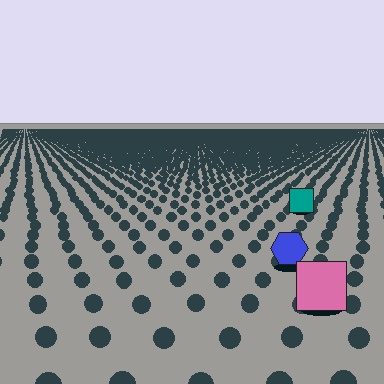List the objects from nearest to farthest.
From nearest to farthest: the pink square, the blue hexagon, the teal square.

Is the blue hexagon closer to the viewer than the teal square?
Yes. The blue hexagon is closer — you can tell from the texture gradient: the ground texture is coarser near it.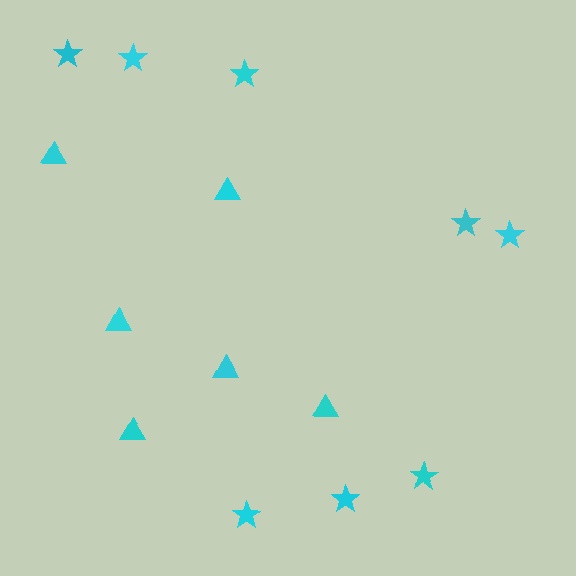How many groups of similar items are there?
There are 2 groups: one group of triangles (6) and one group of stars (8).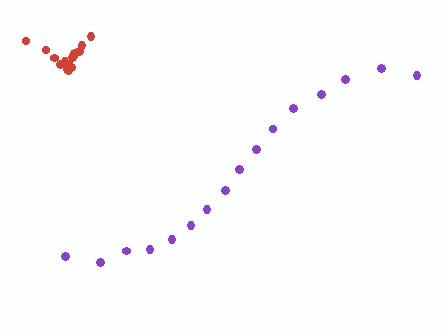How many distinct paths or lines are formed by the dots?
There are 2 distinct paths.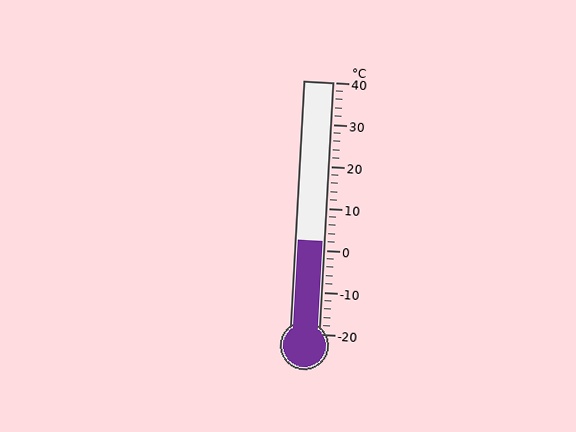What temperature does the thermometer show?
The thermometer shows approximately 2°C.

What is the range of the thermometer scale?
The thermometer scale ranges from -20°C to 40°C.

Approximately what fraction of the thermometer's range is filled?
The thermometer is filled to approximately 35% of its range.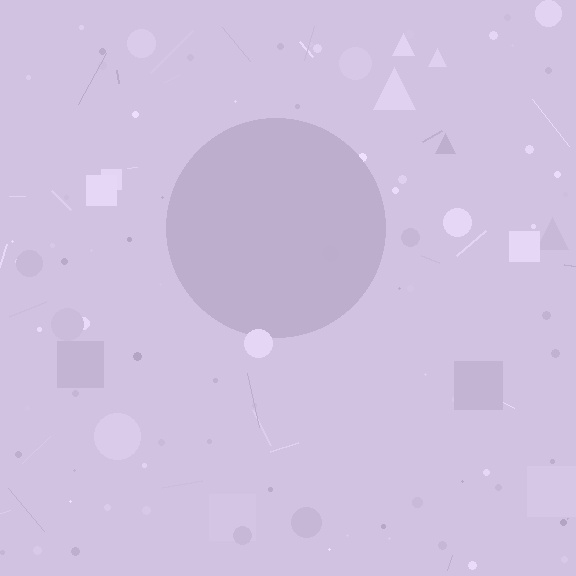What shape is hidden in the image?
A circle is hidden in the image.